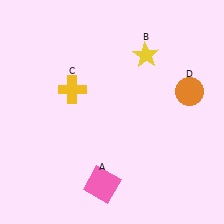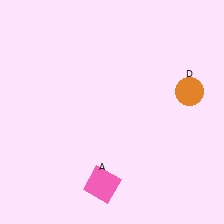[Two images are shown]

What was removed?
The yellow cross (C), the yellow star (B) were removed in Image 2.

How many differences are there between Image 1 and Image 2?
There are 2 differences between the two images.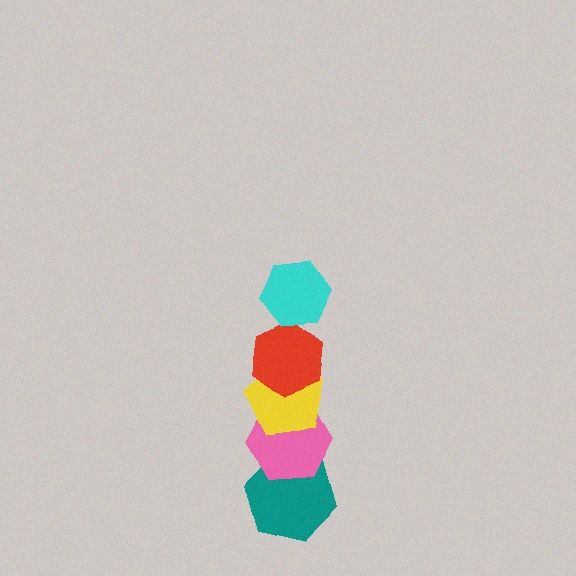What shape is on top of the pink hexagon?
The yellow pentagon is on top of the pink hexagon.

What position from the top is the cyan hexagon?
The cyan hexagon is 1st from the top.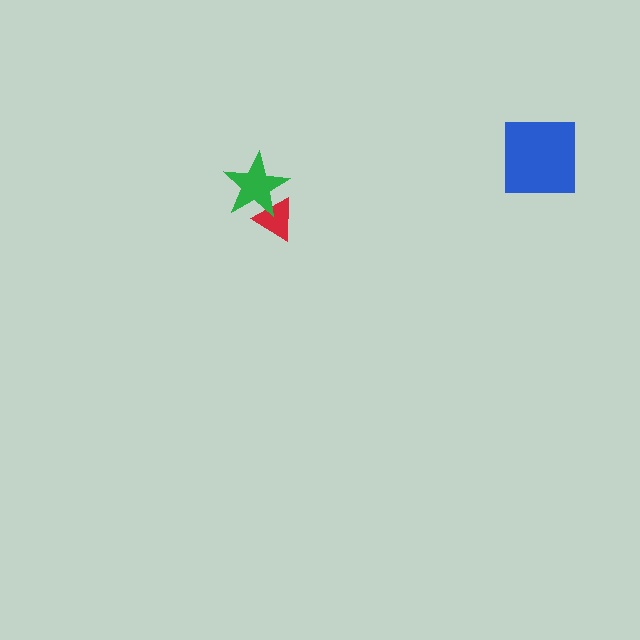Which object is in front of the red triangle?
The green star is in front of the red triangle.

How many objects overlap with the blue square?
0 objects overlap with the blue square.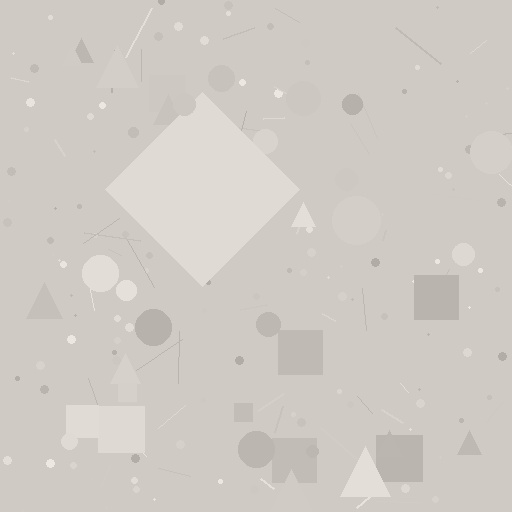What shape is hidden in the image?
A diamond is hidden in the image.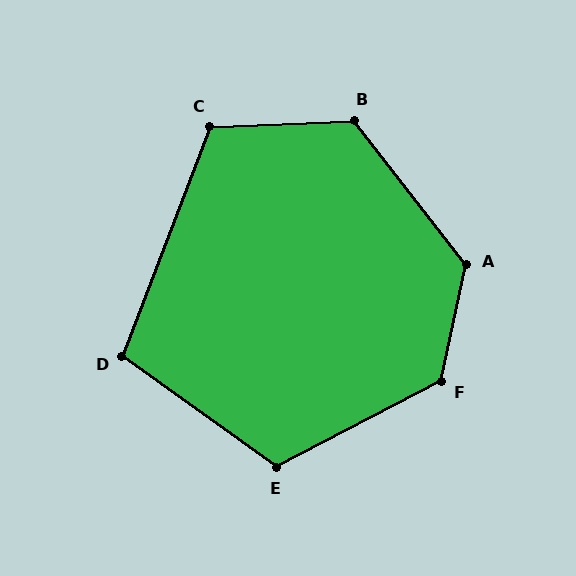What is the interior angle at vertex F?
Approximately 130 degrees (obtuse).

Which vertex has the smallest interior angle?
D, at approximately 105 degrees.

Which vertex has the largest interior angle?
A, at approximately 130 degrees.